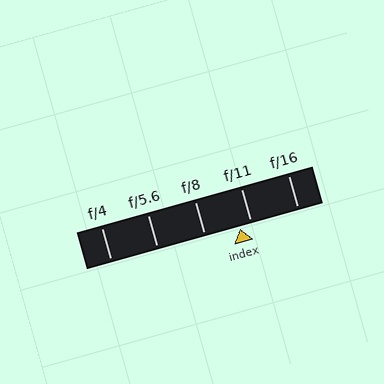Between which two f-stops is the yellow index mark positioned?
The index mark is between f/8 and f/11.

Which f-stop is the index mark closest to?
The index mark is closest to f/11.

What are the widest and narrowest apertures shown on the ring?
The widest aperture shown is f/4 and the narrowest is f/16.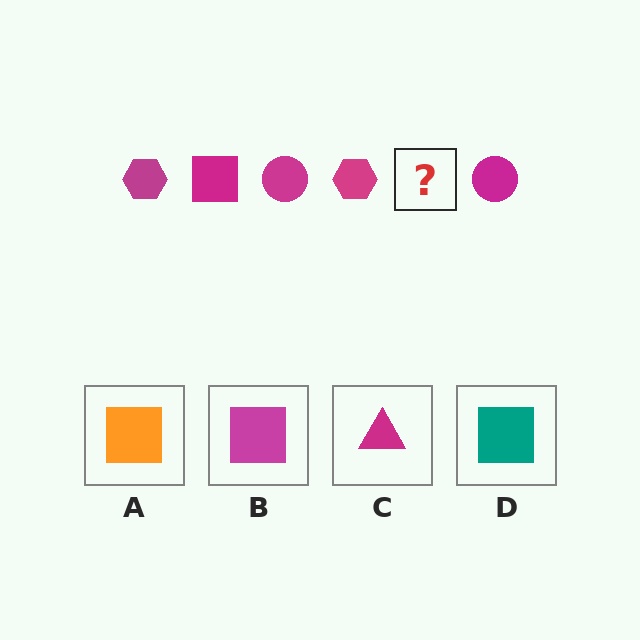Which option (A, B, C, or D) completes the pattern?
B.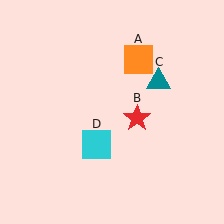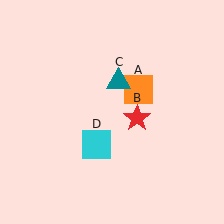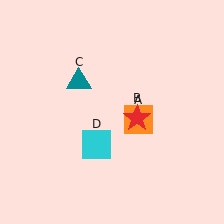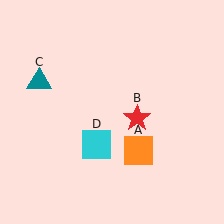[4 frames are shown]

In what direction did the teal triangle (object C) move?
The teal triangle (object C) moved left.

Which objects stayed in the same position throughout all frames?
Red star (object B) and cyan square (object D) remained stationary.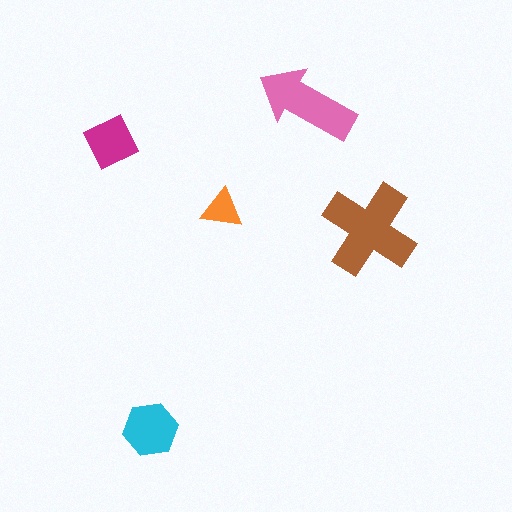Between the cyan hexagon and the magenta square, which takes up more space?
The cyan hexagon.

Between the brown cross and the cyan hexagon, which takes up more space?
The brown cross.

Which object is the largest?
The brown cross.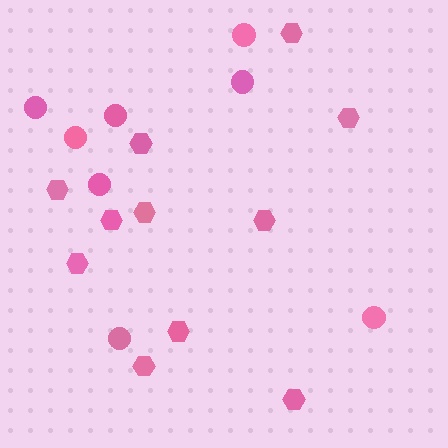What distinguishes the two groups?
There are 2 groups: one group of hexagons (11) and one group of circles (8).